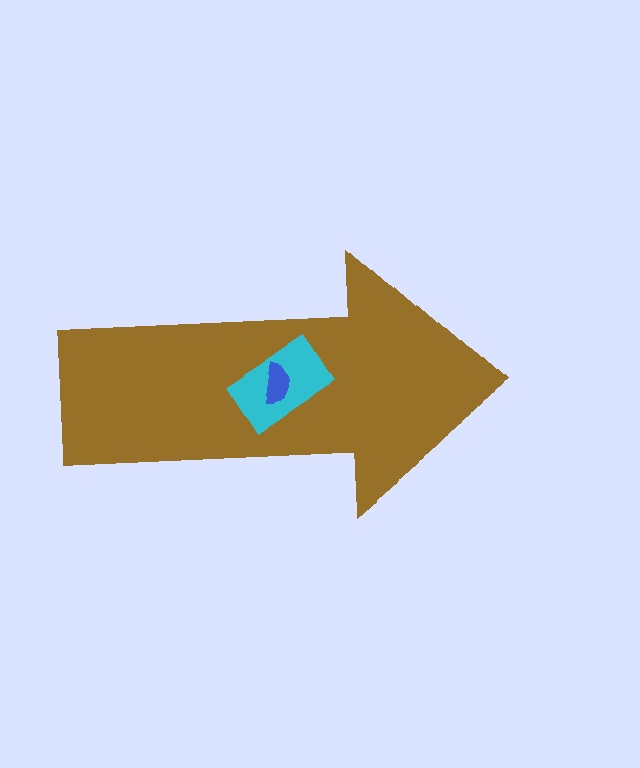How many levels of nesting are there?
3.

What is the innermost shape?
The blue semicircle.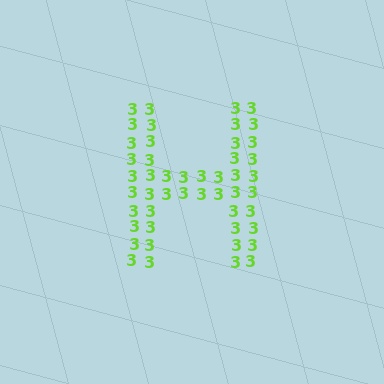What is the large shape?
The large shape is the letter H.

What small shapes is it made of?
It is made of small digit 3's.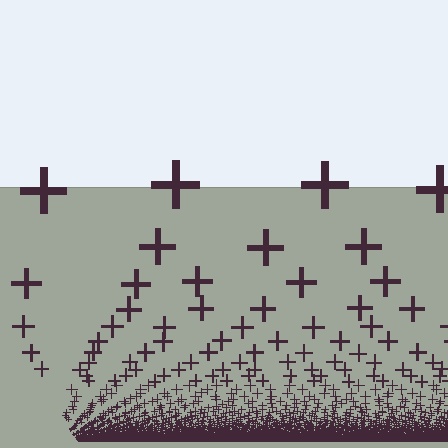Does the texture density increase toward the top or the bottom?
Density increases toward the bottom.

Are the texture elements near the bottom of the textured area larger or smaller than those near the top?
Smaller. The gradient is inverted — elements near the bottom are smaller and denser.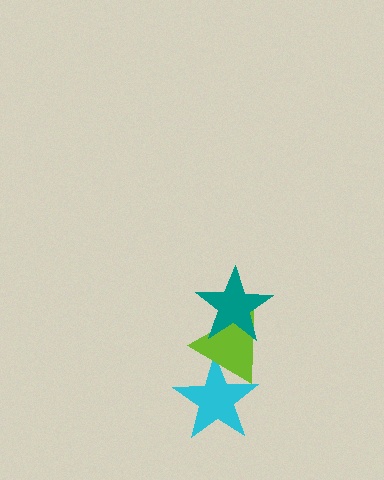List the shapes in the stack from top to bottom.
From top to bottom: the teal star, the lime triangle, the cyan star.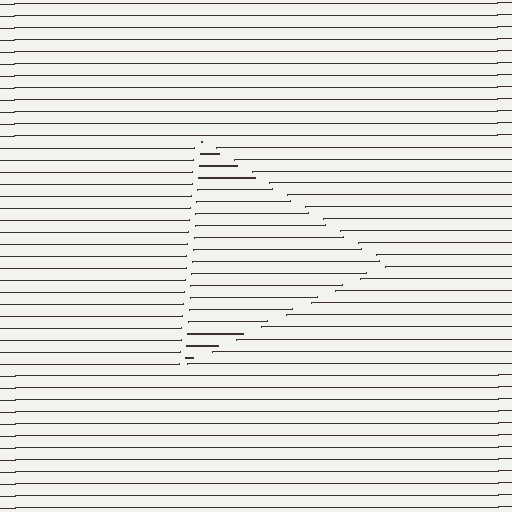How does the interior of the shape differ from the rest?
The interior of the shape contains the same grating, shifted by half a period — the contour is defined by the phase discontinuity where line-ends from the inner and outer gratings abut.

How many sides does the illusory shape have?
3 sides — the line-ends trace a triangle.